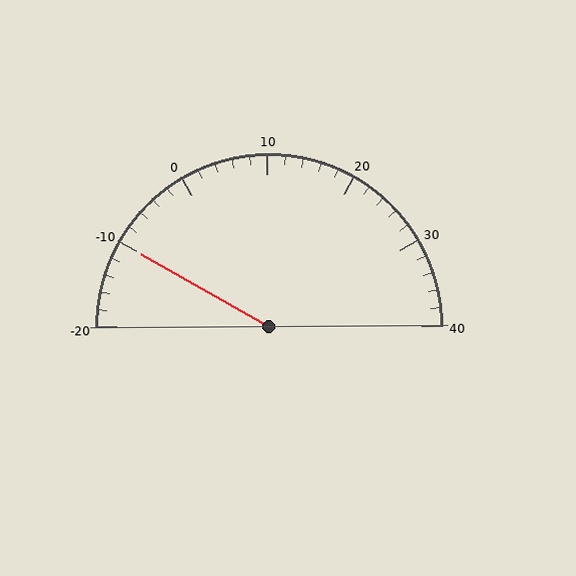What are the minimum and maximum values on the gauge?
The gauge ranges from -20 to 40.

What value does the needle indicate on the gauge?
The needle indicates approximately -10.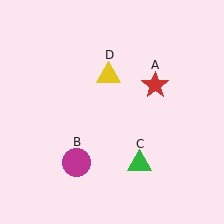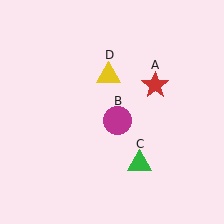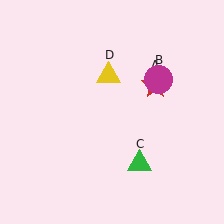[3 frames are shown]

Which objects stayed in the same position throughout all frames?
Red star (object A) and green triangle (object C) and yellow triangle (object D) remained stationary.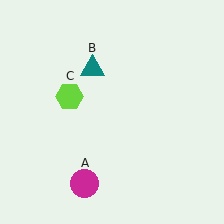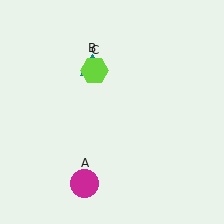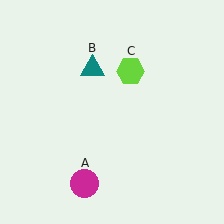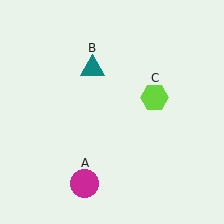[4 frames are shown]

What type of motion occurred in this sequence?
The lime hexagon (object C) rotated clockwise around the center of the scene.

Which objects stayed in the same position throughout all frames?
Magenta circle (object A) and teal triangle (object B) remained stationary.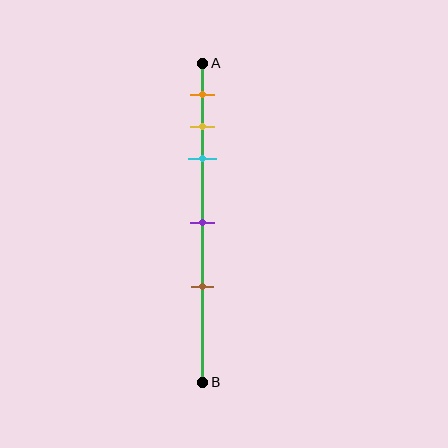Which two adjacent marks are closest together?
The yellow and cyan marks are the closest adjacent pair.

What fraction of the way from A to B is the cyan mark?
The cyan mark is approximately 30% (0.3) of the way from A to B.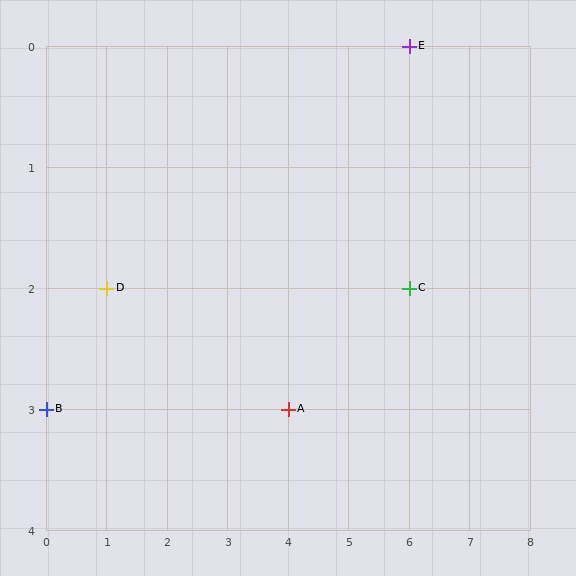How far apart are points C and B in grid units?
Points C and B are 6 columns and 1 row apart (about 6.1 grid units diagonally).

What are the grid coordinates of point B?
Point B is at grid coordinates (0, 3).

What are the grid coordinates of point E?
Point E is at grid coordinates (6, 0).